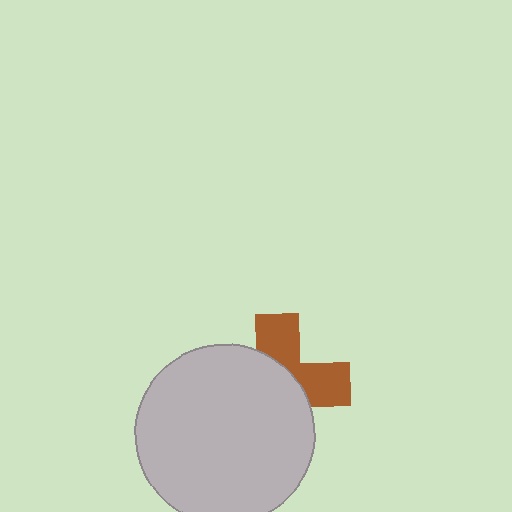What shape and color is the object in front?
The object in front is a light gray circle.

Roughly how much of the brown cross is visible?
A small part of it is visible (roughly 39%).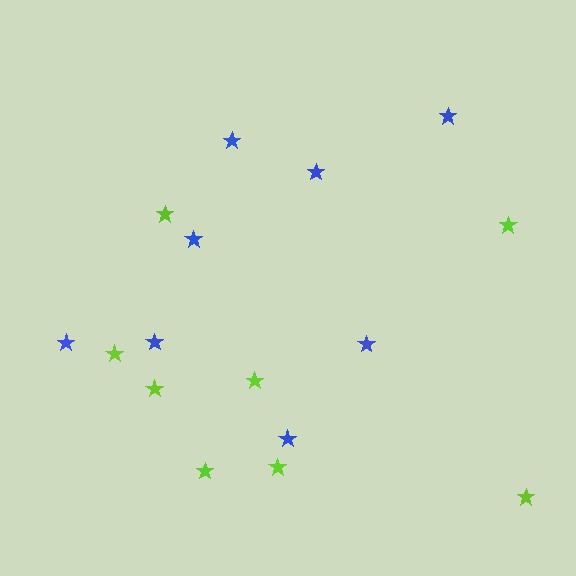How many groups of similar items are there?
There are 2 groups: one group of lime stars (8) and one group of blue stars (8).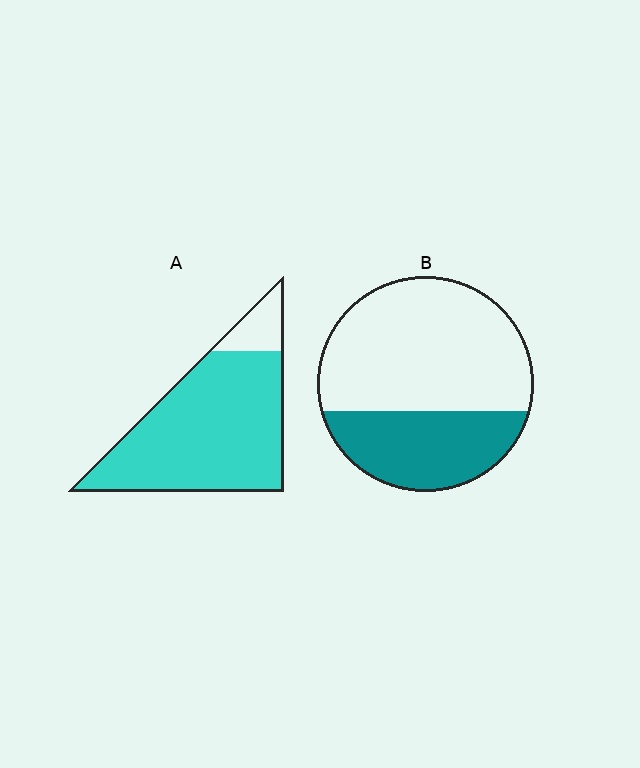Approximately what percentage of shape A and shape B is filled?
A is approximately 90% and B is approximately 35%.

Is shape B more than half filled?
No.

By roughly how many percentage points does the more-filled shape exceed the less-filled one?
By roughly 55 percentage points (A over B).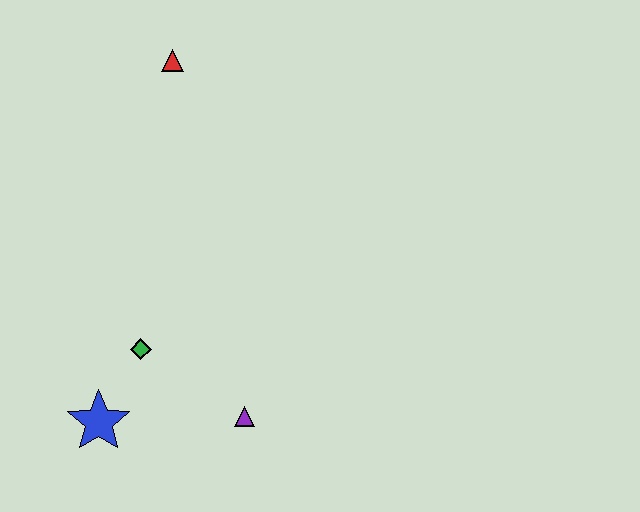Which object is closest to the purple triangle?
The green diamond is closest to the purple triangle.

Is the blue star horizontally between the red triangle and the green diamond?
No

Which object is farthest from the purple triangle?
The red triangle is farthest from the purple triangle.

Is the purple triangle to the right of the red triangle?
Yes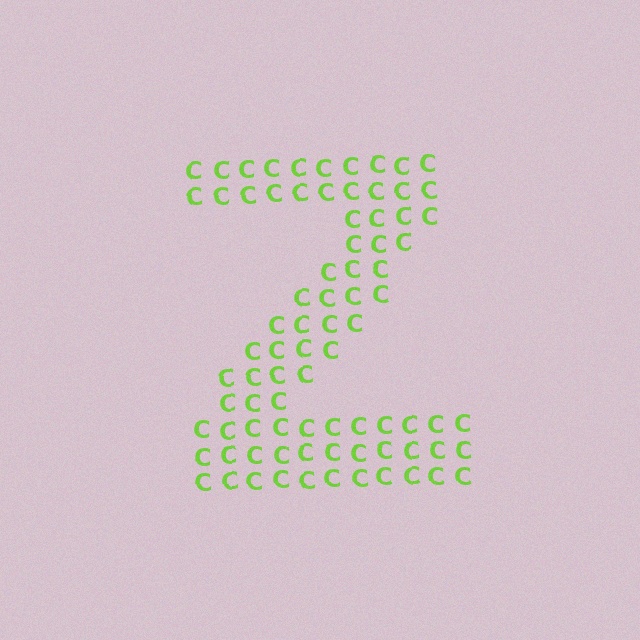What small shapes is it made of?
It is made of small letter C's.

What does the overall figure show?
The overall figure shows the letter Z.